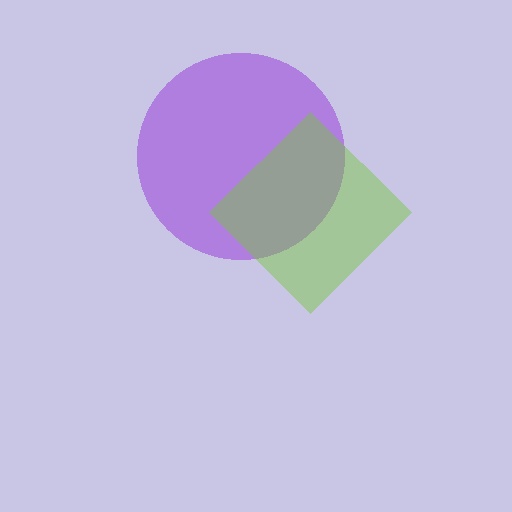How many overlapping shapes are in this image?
There are 2 overlapping shapes in the image.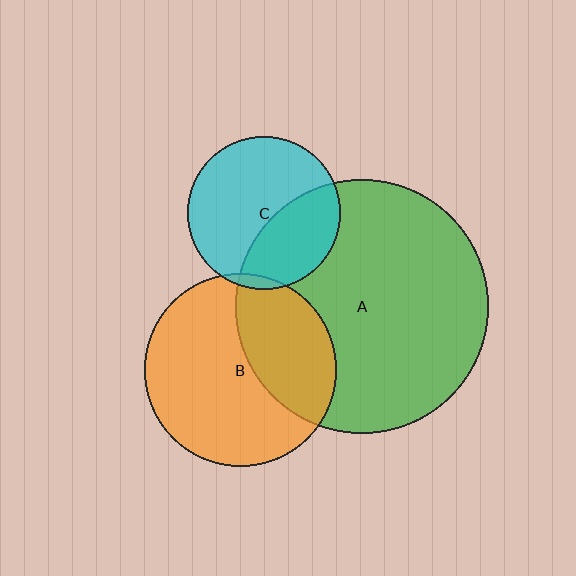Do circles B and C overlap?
Yes.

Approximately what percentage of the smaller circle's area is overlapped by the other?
Approximately 5%.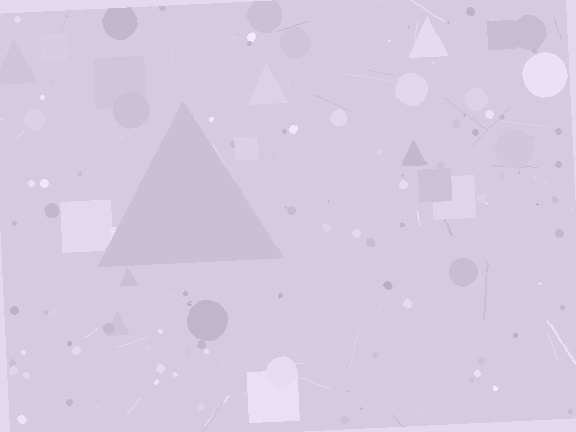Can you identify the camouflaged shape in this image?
The camouflaged shape is a triangle.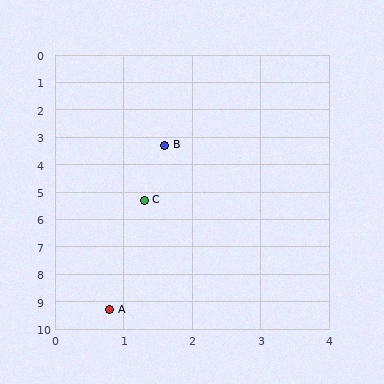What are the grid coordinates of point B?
Point B is at approximately (1.6, 3.3).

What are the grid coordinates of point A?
Point A is at approximately (0.8, 9.3).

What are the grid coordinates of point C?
Point C is at approximately (1.3, 5.3).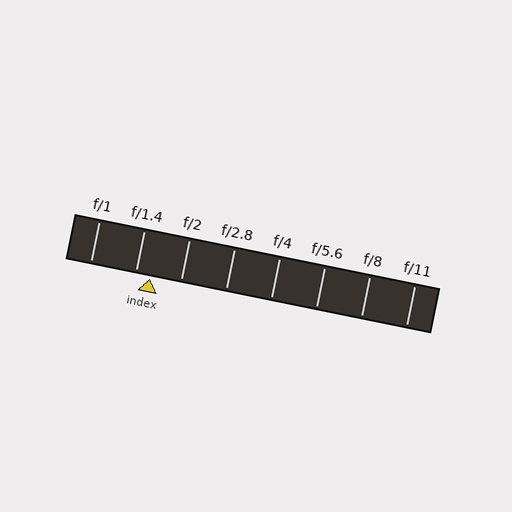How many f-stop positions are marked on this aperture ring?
There are 8 f-stop positions marked.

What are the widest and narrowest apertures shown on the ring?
The widest aperture shown is f/1 and the narrowest is f/11.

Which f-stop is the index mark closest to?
The index mark is closest to f/1.4.